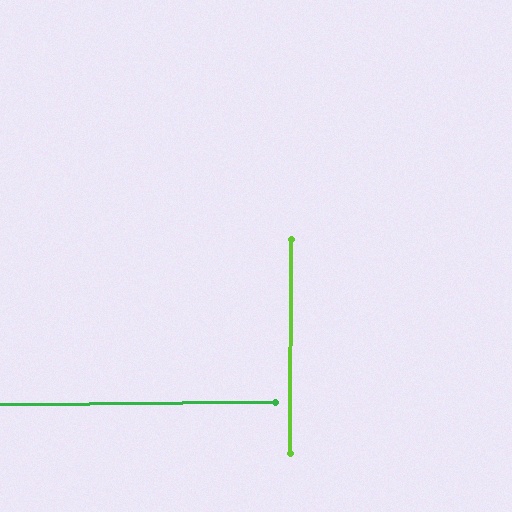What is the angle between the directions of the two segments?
Approximately 89 degrees.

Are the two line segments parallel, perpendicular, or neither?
Perpendicular — they meet at approximately 89°.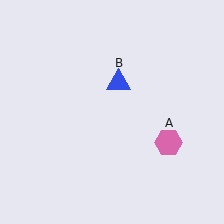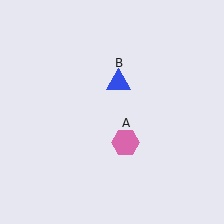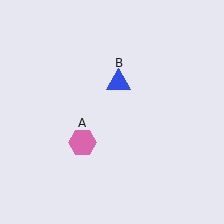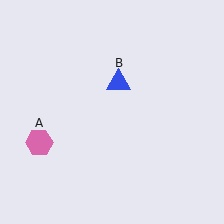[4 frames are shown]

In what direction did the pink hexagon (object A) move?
The pink hexagon (object A) moved left.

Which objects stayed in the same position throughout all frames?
Blue triangle (object B) remained stationary.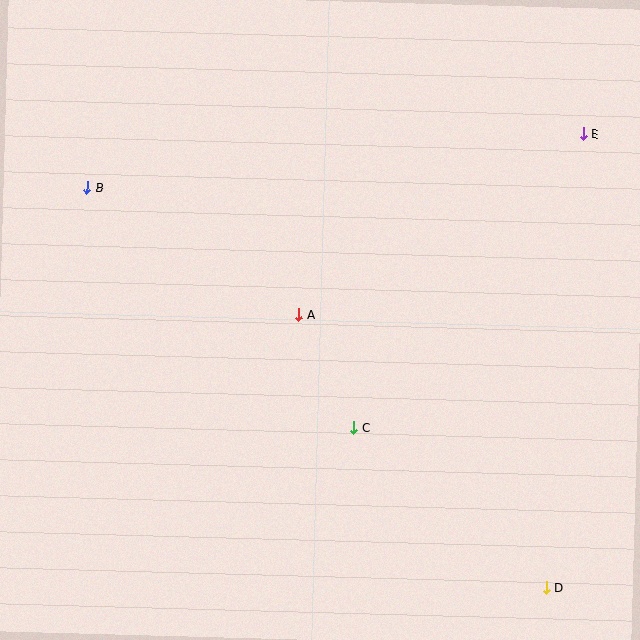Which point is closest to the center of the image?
Point A at (299, 315) is closest to the center.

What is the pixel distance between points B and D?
The distance between B and D is 609 pixels.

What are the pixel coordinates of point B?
Point B is at (87, 188).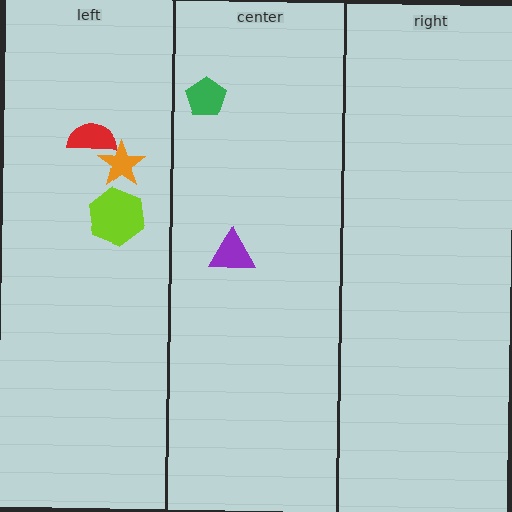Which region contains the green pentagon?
The center region.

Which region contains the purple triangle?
The center region.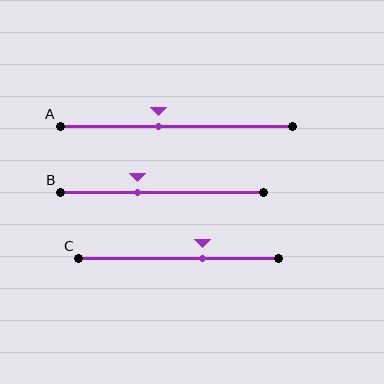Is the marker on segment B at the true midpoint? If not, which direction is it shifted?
No, the marker on segment B is shifted to the left by about 12% of the segment length.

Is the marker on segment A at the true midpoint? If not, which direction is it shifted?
No, the marker on segment A is shifted to the left by about 8% of the segment length.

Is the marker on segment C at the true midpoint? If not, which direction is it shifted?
No, the marker on segment C is shifted to the right by about 12% of the segment length.